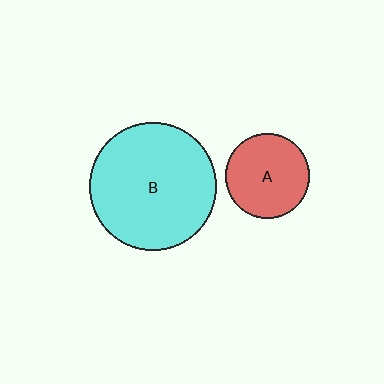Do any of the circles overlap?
No, none of the circles overlap.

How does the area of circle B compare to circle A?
Approximately 2.3 times.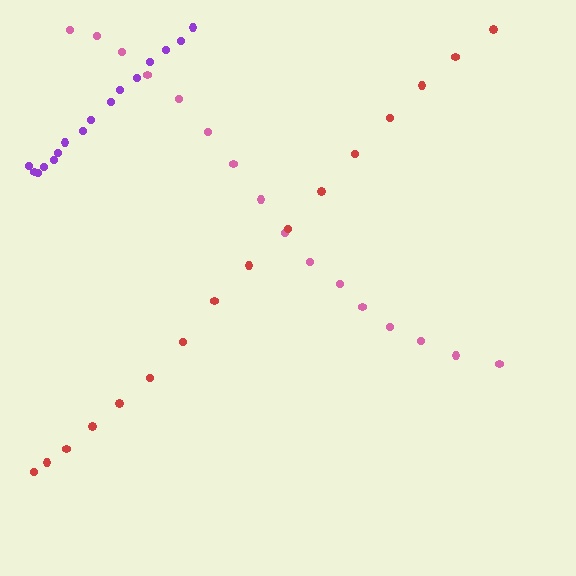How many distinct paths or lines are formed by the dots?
There are 3 distinct paths.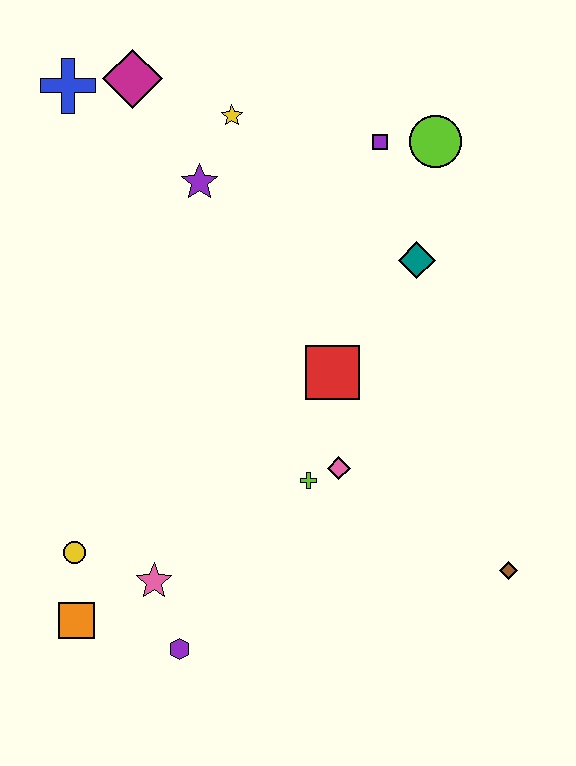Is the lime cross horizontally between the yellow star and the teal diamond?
Yes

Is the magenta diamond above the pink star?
Yes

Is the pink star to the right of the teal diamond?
No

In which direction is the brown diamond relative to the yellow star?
The brown diamond is below the yellow star.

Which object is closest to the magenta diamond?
The blue cross is closest to the magenta diamond.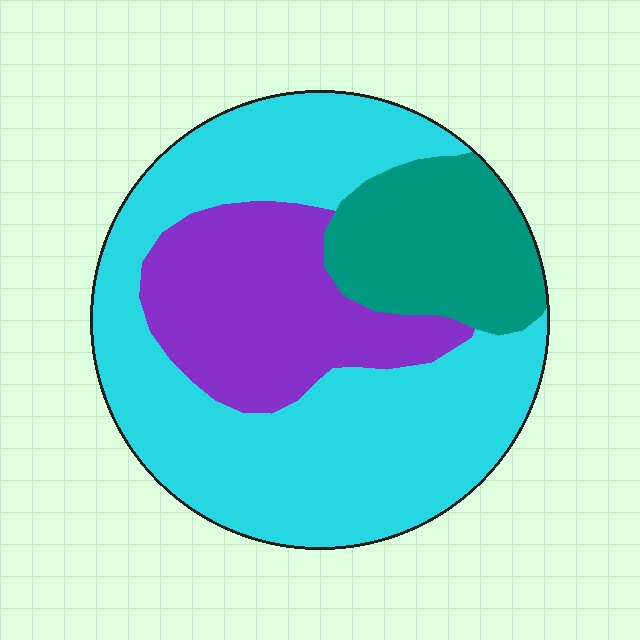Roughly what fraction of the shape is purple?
Purple takes up about one quarter (1/4) of the shape.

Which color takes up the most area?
Cyan, at roughly 60%.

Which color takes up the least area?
Teal, at roughly 20%.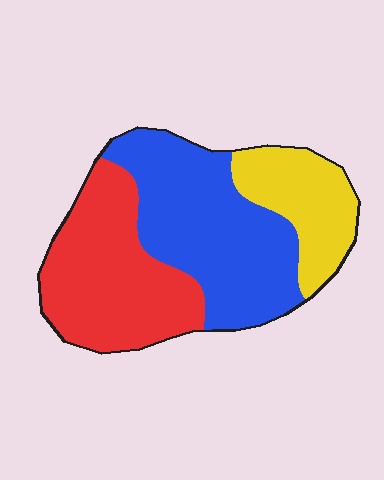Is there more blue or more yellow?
Blue.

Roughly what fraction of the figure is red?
Red takes up about three eighths (3/8) of the figure.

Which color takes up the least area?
Yellow, at roughly 20%.